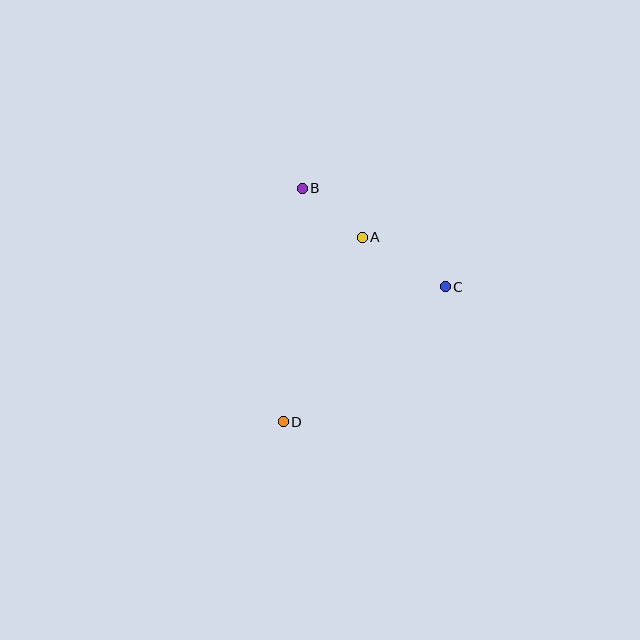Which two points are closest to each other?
Points A and B are closest to each other.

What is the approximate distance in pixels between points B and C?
The distance between B and C is approximately 174 pixels.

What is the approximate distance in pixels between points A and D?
The distance between A and D is approximately 200 pixels.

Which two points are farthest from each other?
Points B and D are farthest from each other.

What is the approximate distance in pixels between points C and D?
The distance between C and D is approximately 211 pixels.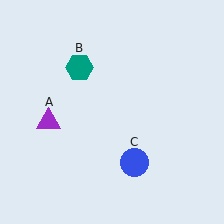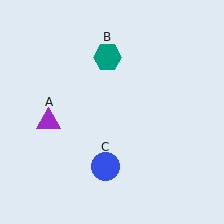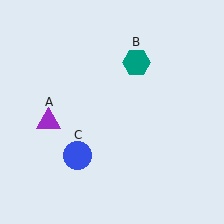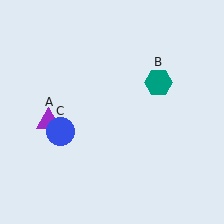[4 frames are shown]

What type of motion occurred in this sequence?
The teal hexagon (object B), blue circle (object C) rotated clockwise around the center of the scene.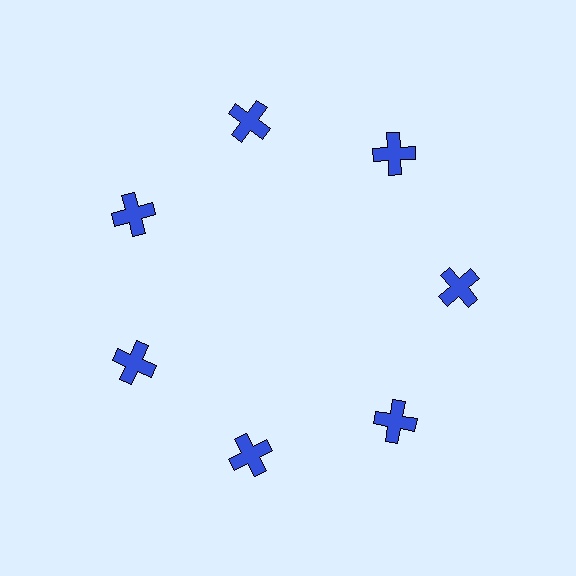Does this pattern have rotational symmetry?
Yes, this pattern has 7-fold rotational symmetry. It looks the same after rotating 51 degrees around the center.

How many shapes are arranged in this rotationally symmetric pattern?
There are 7 shapes, arranged in 7 groups of 1.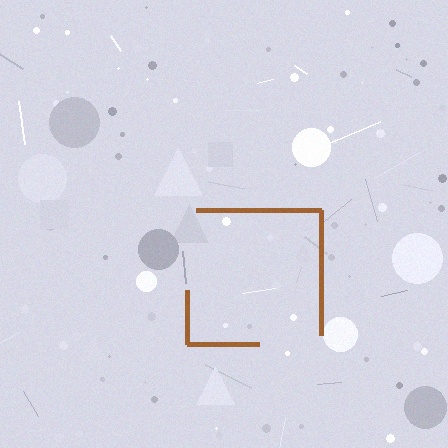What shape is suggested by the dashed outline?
The dashed outline suggests a square.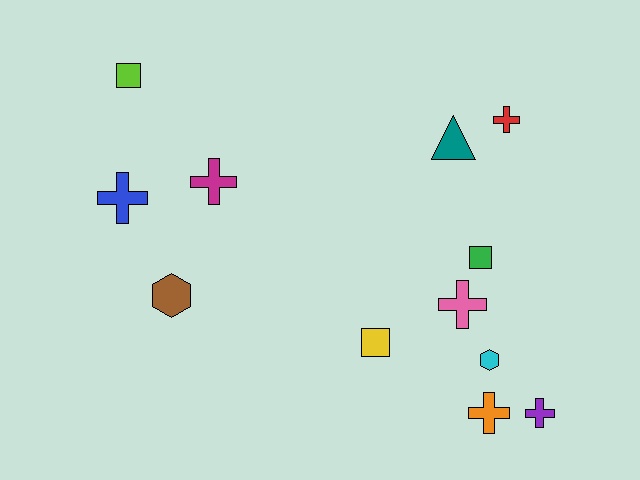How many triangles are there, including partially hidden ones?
There is 1 triangle.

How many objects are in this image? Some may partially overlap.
There are 12 objects.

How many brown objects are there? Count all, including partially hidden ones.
There is 1 brown object.